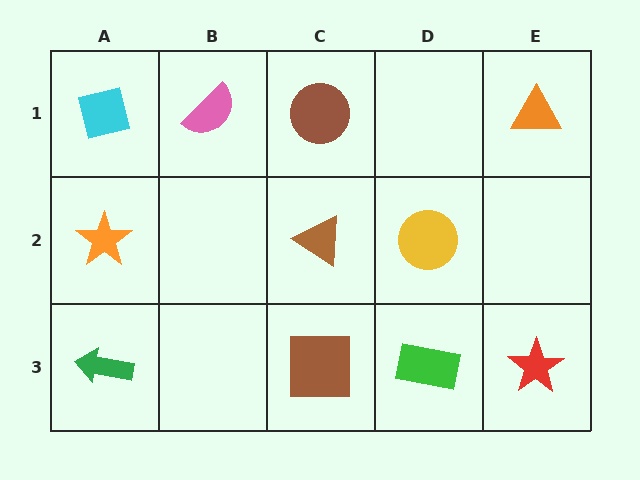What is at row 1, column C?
A brown circle.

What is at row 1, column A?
A cyan square.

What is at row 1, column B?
A pink semicircle.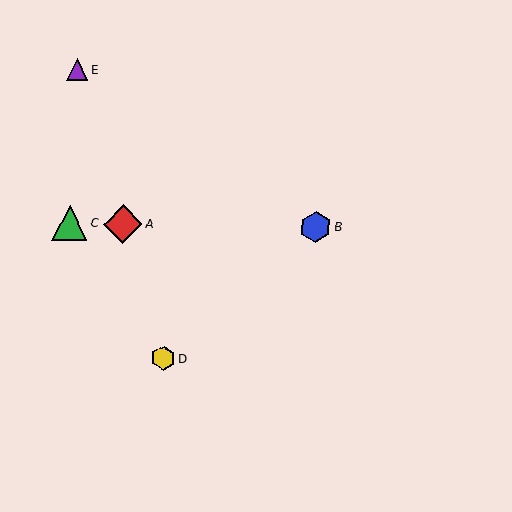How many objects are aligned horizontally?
3 objects (A, B, C) are aligned horizontally.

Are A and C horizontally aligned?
Yes, both are at y≈224.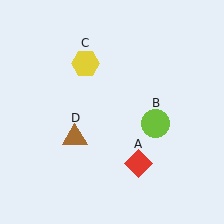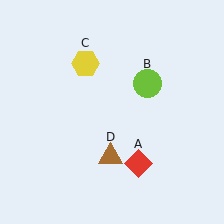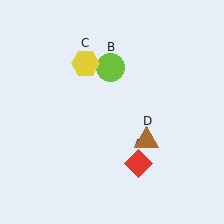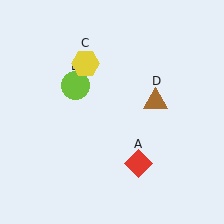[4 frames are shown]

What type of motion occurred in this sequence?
The lime circle (object B), brown triangle (object D) rotated counterclockwise around the center of the scene.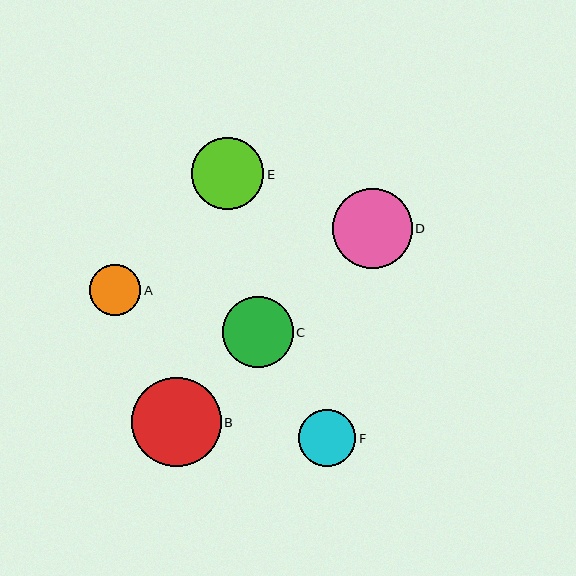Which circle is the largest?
Circle B is the largest with a size of approximately 89 pixels.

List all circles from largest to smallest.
From largest to smallest: B, D, E, C, F, A.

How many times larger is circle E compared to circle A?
Circle E is approximately 1.4 times the size of circle A.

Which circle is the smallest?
Circle A is the smallest with a size of approximately 51 pixels.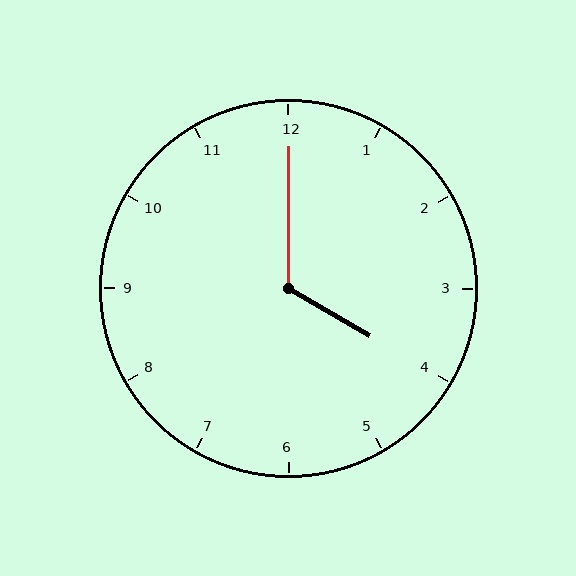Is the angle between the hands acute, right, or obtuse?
It is obtuse.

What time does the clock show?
4:00.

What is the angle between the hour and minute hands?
Approximately 120 degrees.